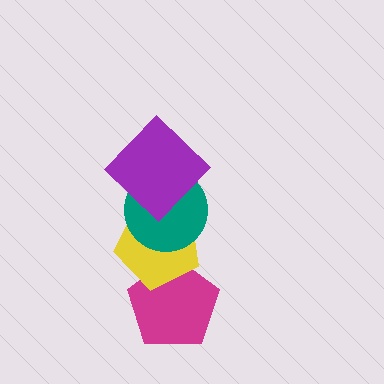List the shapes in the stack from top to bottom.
From top to bottom: the purple diamond, the teal circle, the yellow pentagon, the magenta pentagon.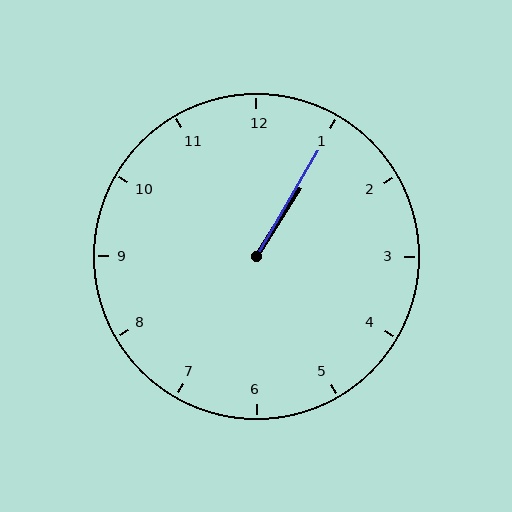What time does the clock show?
1:05.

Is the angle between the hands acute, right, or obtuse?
It is acute.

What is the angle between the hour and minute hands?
Approximately 2 degrees.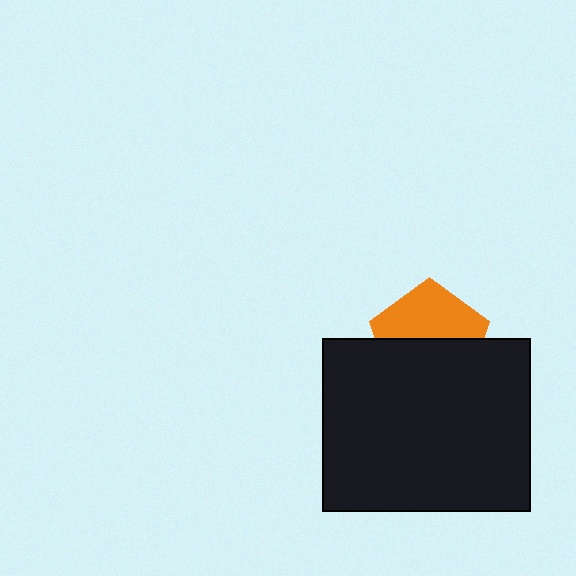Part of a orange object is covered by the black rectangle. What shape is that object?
It is a pentagon.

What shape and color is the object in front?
The object in front is a black rectangle.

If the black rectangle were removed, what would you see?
You would see the complete orange pentagon.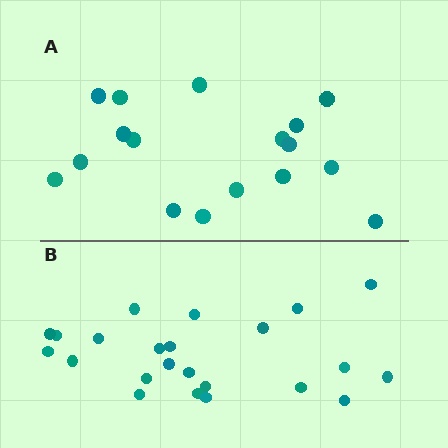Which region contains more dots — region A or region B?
Region B (the bottom region) has more dots.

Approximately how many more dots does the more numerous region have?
Region B has about 6 more dots than region A.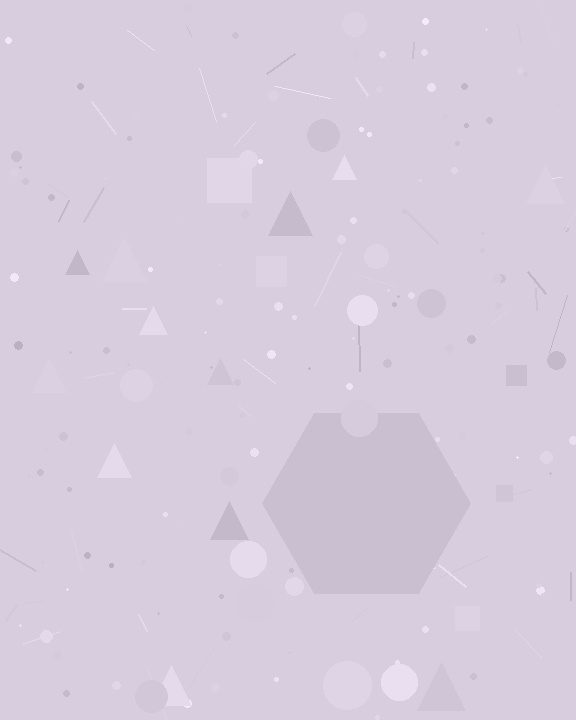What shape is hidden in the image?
A hexagon is hidden in the image.